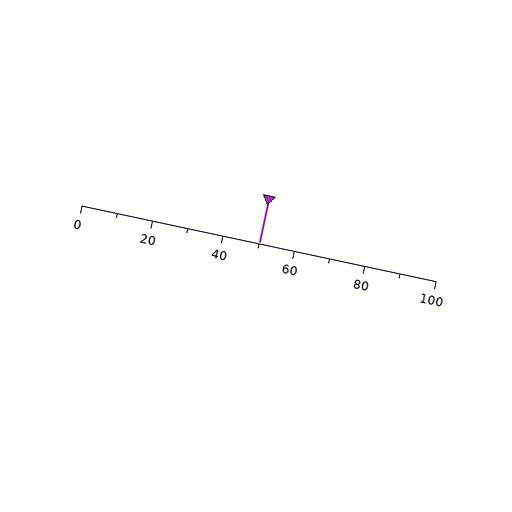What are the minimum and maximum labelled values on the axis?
The axis runs from 0 to 100.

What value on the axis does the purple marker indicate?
The marker indicates approximately 50.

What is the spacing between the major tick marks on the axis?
The major ticks are spaced 20 apart.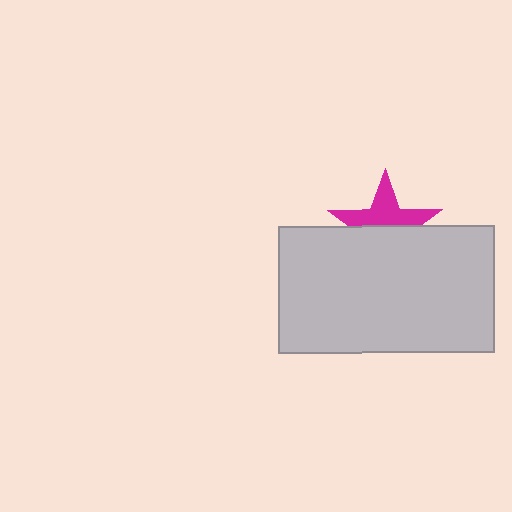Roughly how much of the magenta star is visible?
About half of it is visible (roughly 49%).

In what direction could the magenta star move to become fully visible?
The magenta star could move up. That would shift it out from behind the light gray rectangle entirely.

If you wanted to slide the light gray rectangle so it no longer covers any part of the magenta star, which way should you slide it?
Slide it down — that is the most direct way to separate the two shapes.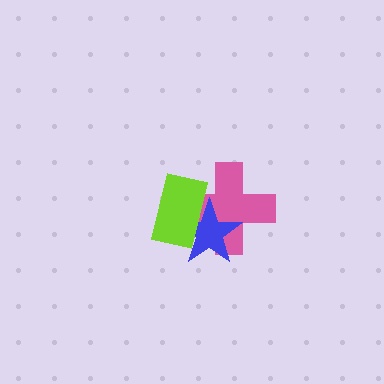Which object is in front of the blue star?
The lime rectangle is in front of the blue star.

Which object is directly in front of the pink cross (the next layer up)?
The blue star is directly in front of the pink cross.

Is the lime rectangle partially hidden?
No, no other shape covers it.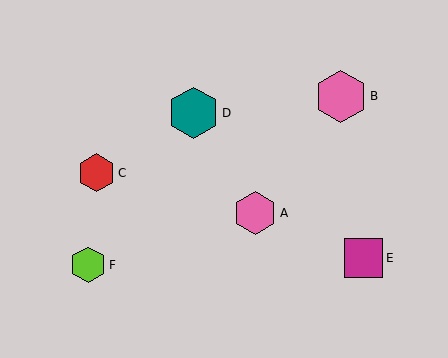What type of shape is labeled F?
Shape F is a lime hexagon.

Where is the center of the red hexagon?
The center of the red hexagon is at (97, 173).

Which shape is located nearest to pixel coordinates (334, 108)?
The pink hexagon (labeled B) at (341, 97) is nearest to that location.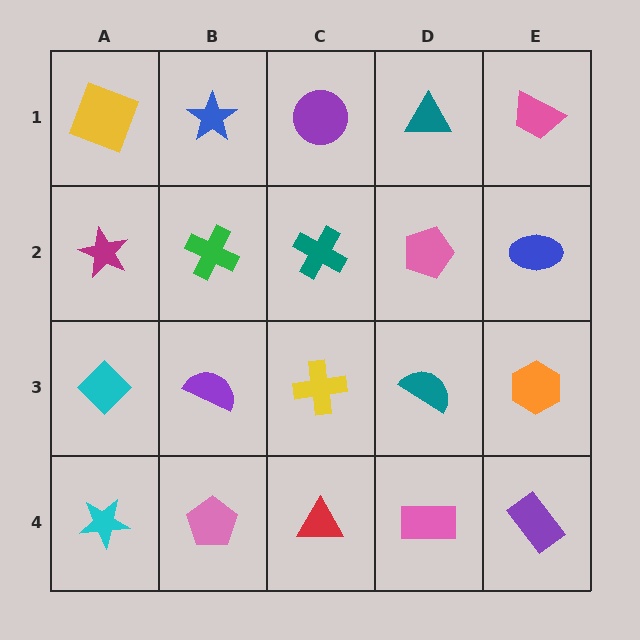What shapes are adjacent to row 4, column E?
An orange hexagon (row 3, column E), a pink rectangle (row 4, column D).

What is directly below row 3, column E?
A purple rectangle.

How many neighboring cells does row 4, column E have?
2.